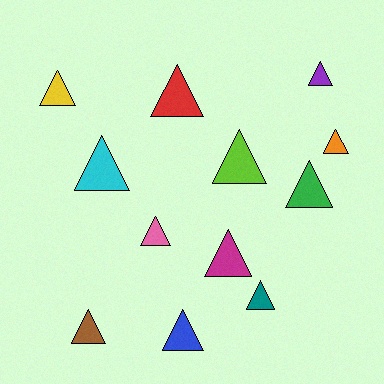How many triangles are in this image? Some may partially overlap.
There are 12 triangles.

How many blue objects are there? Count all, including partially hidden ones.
There is 1 blue object.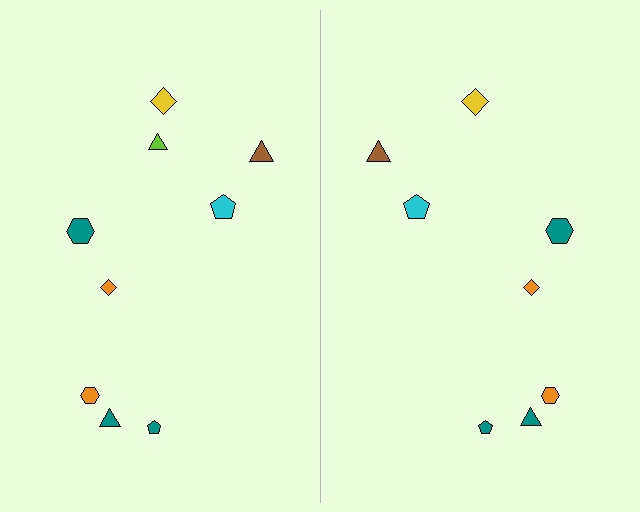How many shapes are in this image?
There are 17 shapes in this image.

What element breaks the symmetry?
A lime triangle is missing from the right side.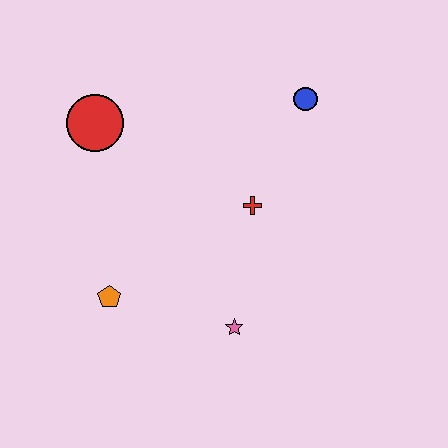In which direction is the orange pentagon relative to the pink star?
The orange pentagon is to the left of the pink star.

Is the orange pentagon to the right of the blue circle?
No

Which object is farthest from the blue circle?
The orange pentagon is farthest from the blue circle.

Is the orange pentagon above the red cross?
No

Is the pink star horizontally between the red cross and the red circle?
Yes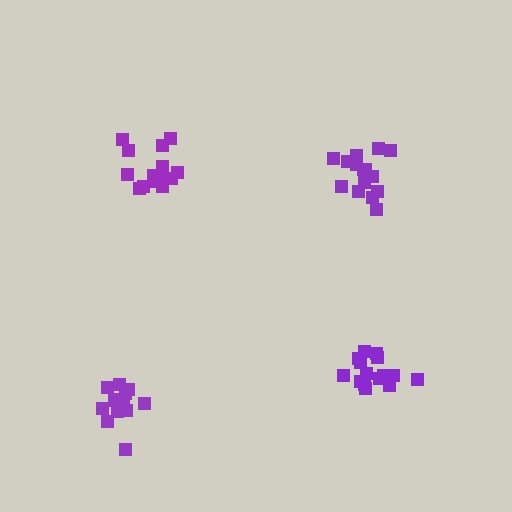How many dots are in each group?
Group 1: 16 dots, Group 2: 14 dots, Group 3: 13 dots, Group 4: 16 dots (59 total).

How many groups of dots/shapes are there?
There are 4 groups.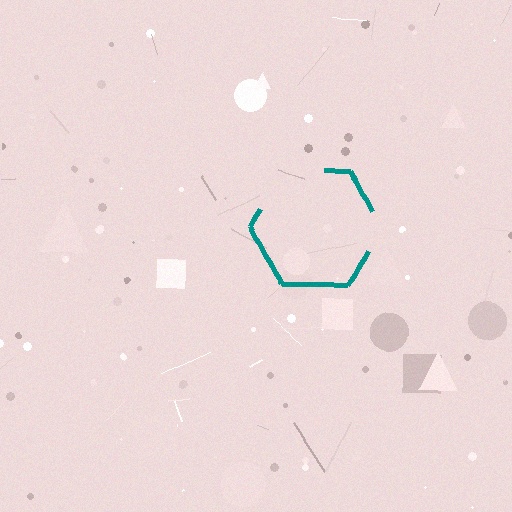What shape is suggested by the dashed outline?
The dashed outline suggests a hexagon.